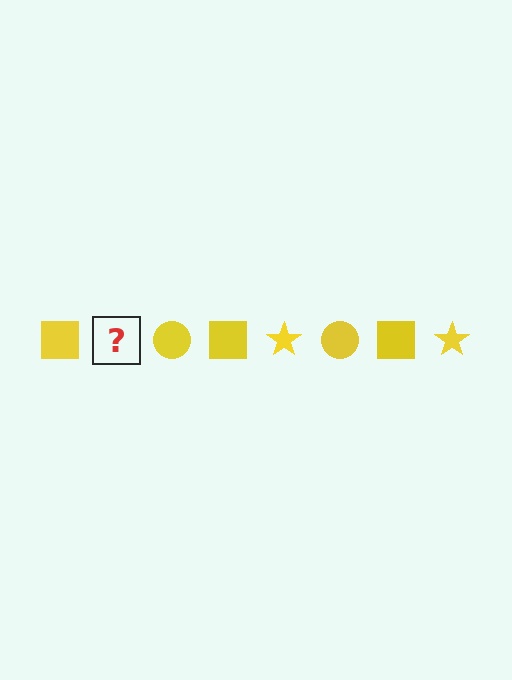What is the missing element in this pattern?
The missing element is a yellow star.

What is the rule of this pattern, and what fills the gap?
The rule is that the pattern cycles through square, star, circle shapes in yellow. The gap should be filled with a yellow star.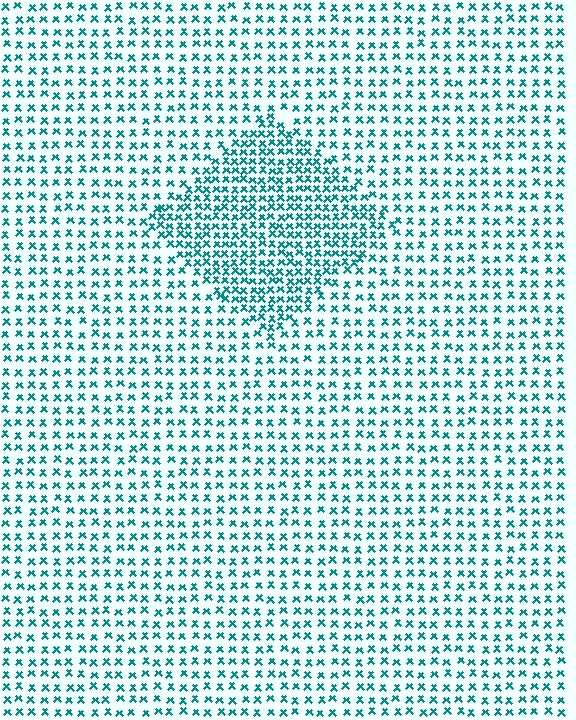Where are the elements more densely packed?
The elements are more densely packed inside the diamond boundary.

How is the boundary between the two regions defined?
The boundary is defined by a change in element density (approximately 1.9x ratio). All elements are the same color, size, and shape.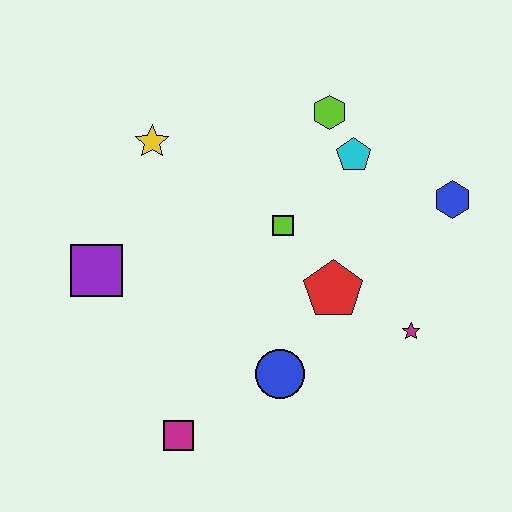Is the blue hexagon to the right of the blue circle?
Yes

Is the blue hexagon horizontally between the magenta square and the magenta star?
No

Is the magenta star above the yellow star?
No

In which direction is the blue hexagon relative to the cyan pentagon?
The blue hexagon is to the right of the cyan pentagon.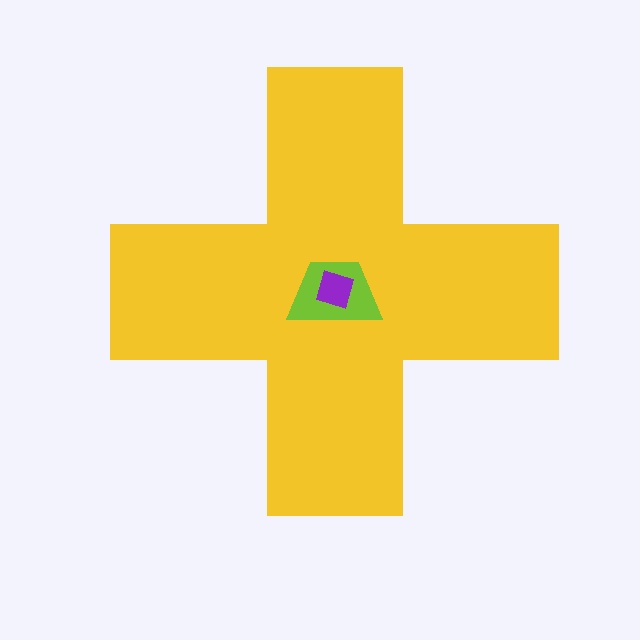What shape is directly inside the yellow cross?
The lime trapezoid.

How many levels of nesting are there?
3.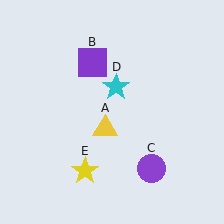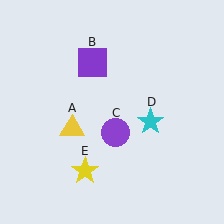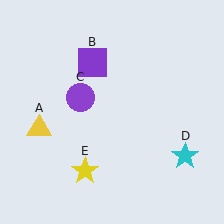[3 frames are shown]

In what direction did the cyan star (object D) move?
The cyan star (object D) moved down and to the right.